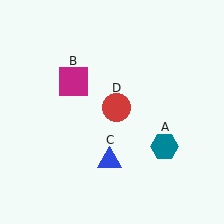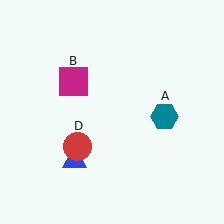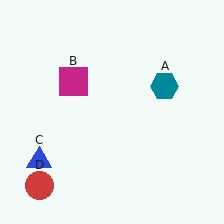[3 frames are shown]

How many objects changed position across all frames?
3 objects changed position: teal hexagon (object A), blue triangle (object C), red circle (object D).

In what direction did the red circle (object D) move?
The red circle (object D) moved down and to the left.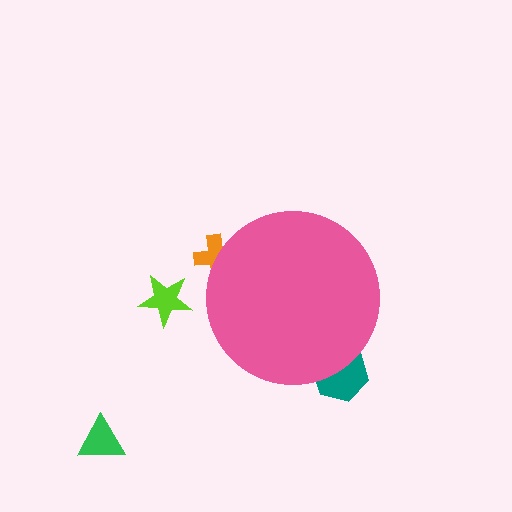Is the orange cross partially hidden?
Yes, the orange cross is partially hidden behind the pink circle.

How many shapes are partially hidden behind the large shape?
2 shapes are partially hidden.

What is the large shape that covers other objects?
A pink circle.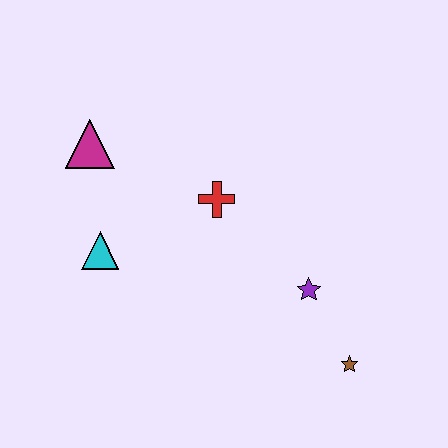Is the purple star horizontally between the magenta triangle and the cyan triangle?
No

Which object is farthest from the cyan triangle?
The brown star is farthest from the cyan triangle.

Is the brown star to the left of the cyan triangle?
No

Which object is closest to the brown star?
The purple star is closest to the brown star.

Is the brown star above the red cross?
No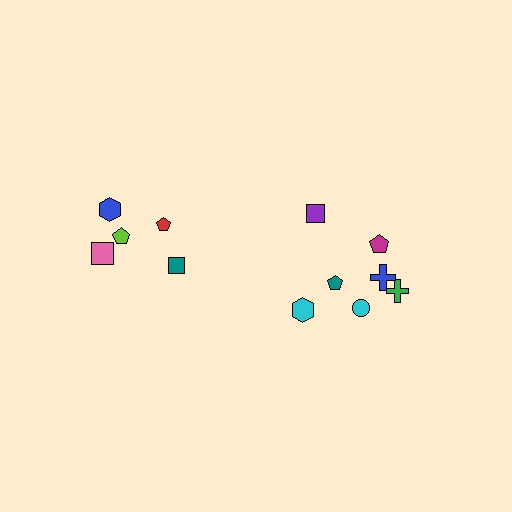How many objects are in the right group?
There are 7 objects.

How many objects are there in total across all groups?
There are 12 objects.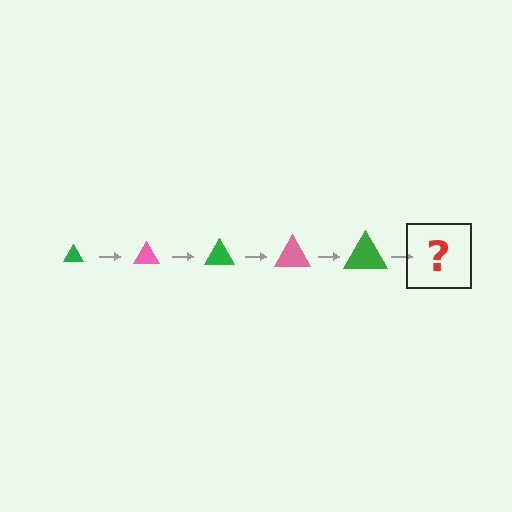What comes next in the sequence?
The next element should be a pink triangle, larger than the previous one.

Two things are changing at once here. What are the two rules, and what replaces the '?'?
The two rules are that the triangle grows larger each step and the color cycles through green and pink. The '?' should be a pink triangle, larger than the previous one.